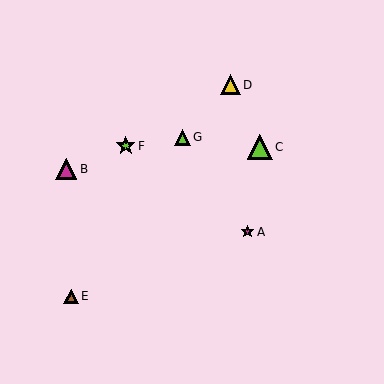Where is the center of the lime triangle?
The center of the lime triangle is at (182, 138).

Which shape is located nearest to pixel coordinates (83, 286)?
The brown triangle (labeled E) at (71, 296) is nearest to that location.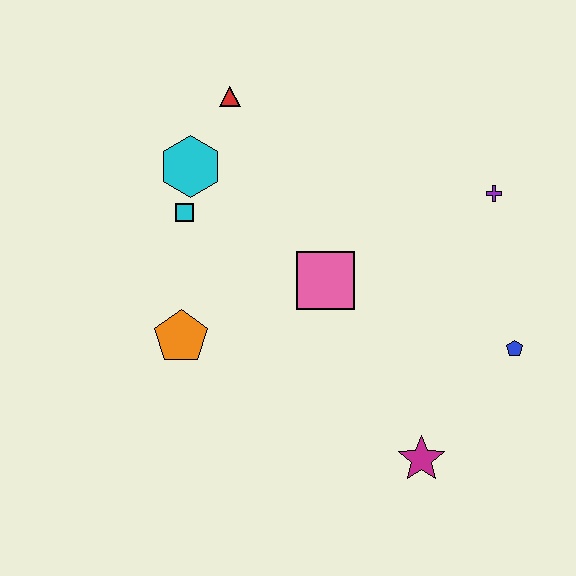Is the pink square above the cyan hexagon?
No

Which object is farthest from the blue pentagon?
The red triangle is farthest from the blue pentagon.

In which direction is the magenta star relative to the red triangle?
The magenta star is below the red triangle.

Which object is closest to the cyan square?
The cyan hexagon is closest to the cyan square.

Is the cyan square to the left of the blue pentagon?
Yes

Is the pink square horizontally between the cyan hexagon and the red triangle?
No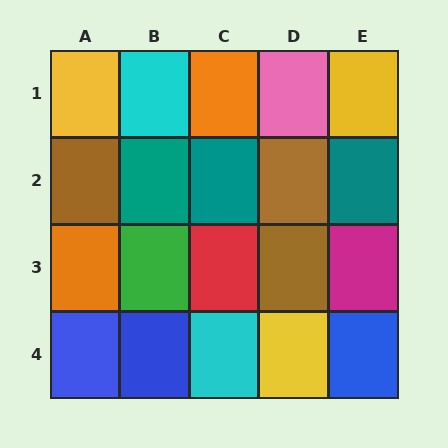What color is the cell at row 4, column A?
Blue.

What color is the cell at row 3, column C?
Red.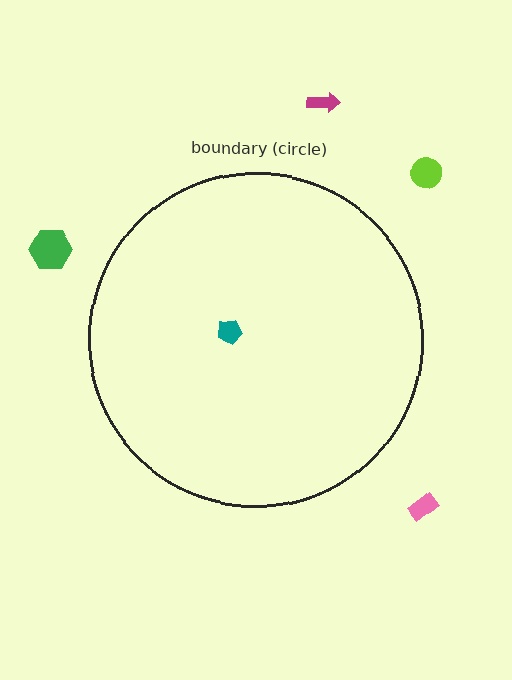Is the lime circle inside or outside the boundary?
Outside.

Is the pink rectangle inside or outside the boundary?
Outside.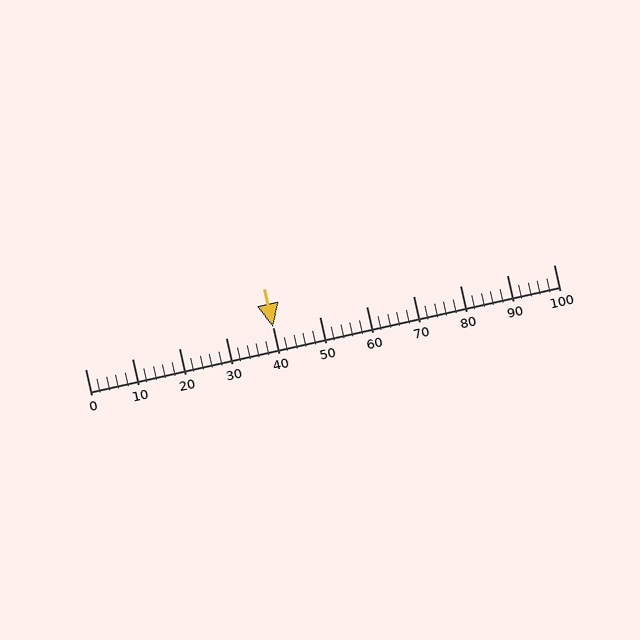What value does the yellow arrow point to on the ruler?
The yellow arrow points to approximately 40.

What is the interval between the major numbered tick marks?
The major tick marks are spaced 10 units apart.